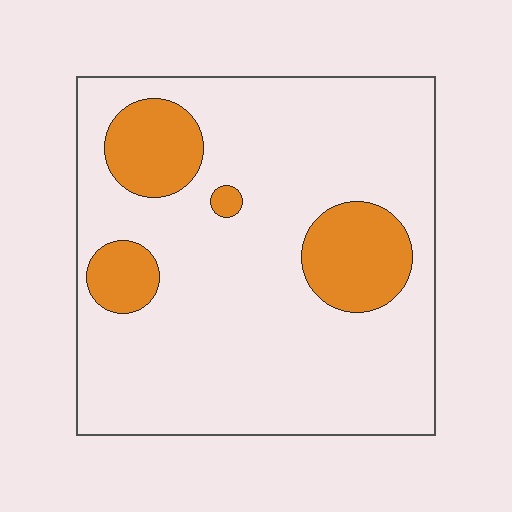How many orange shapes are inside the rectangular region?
4.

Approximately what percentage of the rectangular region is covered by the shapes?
Approximately 20%.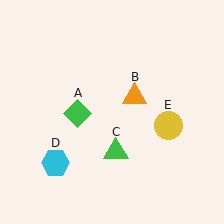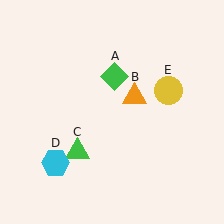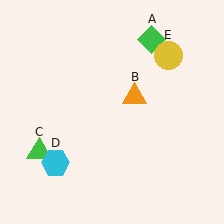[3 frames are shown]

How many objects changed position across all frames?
3 objects changed position: green diamond (object A), green triangle (object C), yellow circle (object E).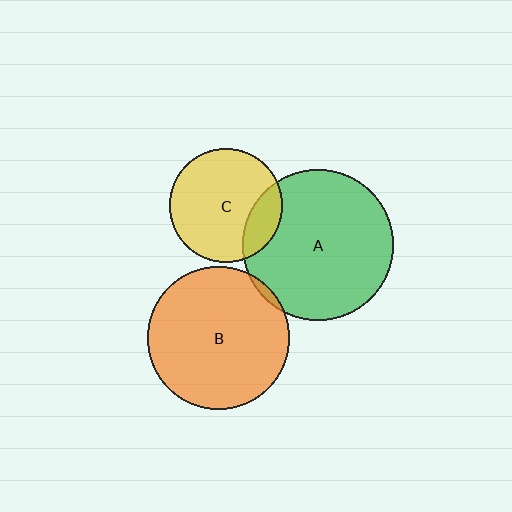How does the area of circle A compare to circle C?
Approximately 1.8 times.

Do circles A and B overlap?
Yes.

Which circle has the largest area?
Circle A (green).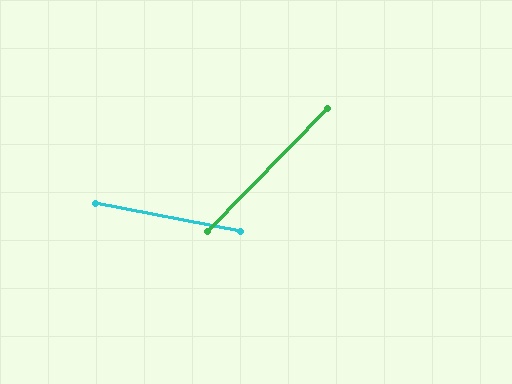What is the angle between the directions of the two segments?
Approximately 56 degrees.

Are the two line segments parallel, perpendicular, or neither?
Neither parallel nor perpendicular — they differ by about 56°.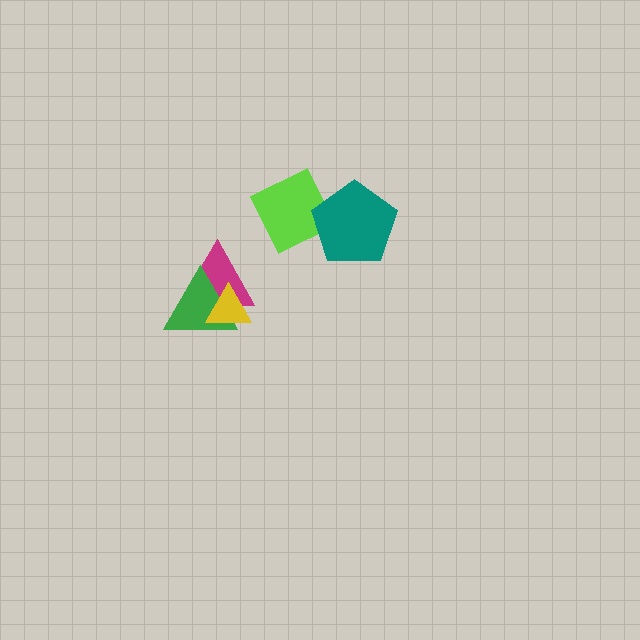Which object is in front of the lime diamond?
The teal pentagon is in front of the lime diamond.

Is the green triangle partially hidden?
Yes, it is partially covered by another shape.